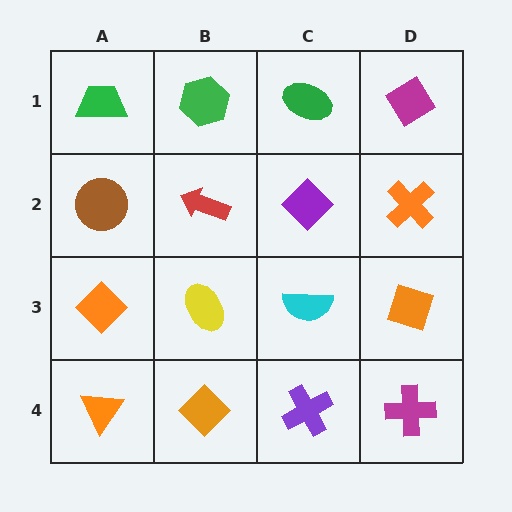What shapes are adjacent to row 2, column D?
A magenta diamond (row 1, column D), an orange diamond (row 3, column D), a purple diamond (row 2, column C).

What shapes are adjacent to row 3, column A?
A brown circle (row 2, column A), an orange triangle (row 4, column A), a yellow ellipse (row 3, column B).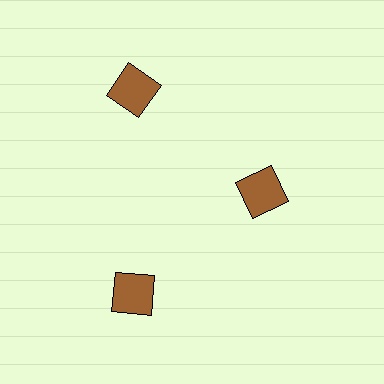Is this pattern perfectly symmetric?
No. The 3 brown squares are arranged in a ring, but one element near the 3 o'clock position is pulled inward toward the center, breaking the 3-fold rotational symmetry.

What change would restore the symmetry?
The symmetry would be restored by moving it outward, back onto the ring so that all 3 squares sit at equal angles and equal distance from the center.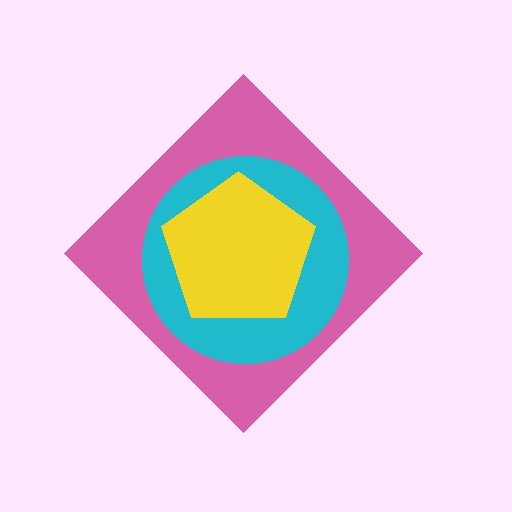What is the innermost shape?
The yellow pentagon.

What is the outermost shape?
The pink diamond.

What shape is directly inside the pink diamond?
The cyan circle.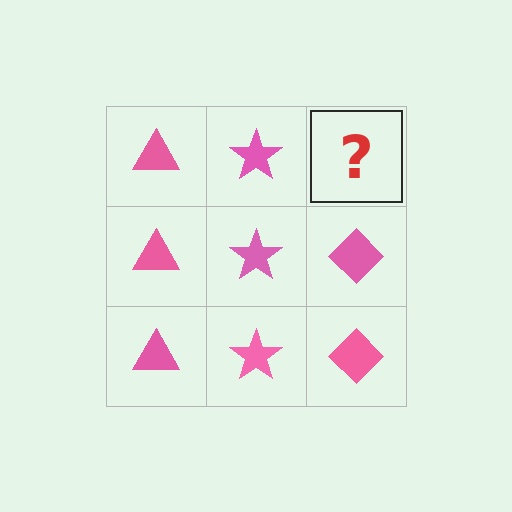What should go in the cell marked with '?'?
The missing cell should contain a pink diamond.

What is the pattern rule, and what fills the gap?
The rule is that each column has a consistent shape. The gap should be filled with a pink diamond.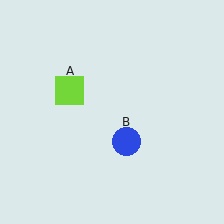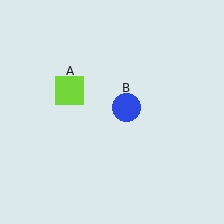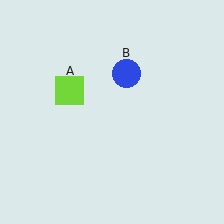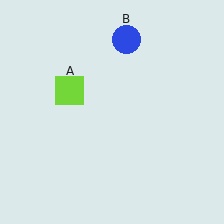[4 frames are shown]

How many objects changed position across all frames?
1 object changed position: blue circle (object B).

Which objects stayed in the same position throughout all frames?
Lime square (object A) remained stationary.